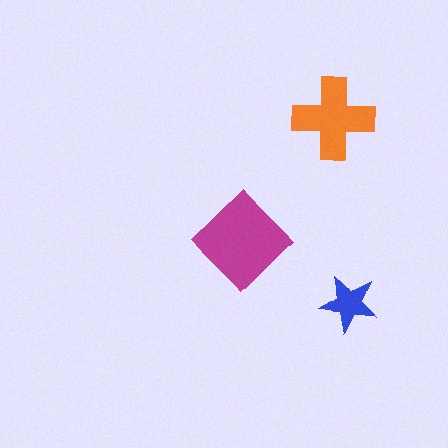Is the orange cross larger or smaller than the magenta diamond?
Smaller.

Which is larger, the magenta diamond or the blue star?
The magenta diamond.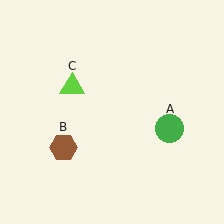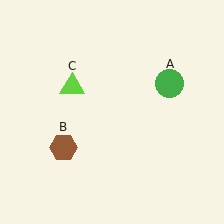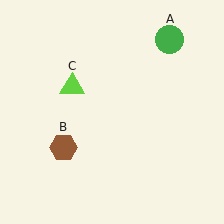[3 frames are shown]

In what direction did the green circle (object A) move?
The green circle (object A) moved up.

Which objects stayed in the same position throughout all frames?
Brown hexagon (object B) and lime triangle (object C) remained stationary.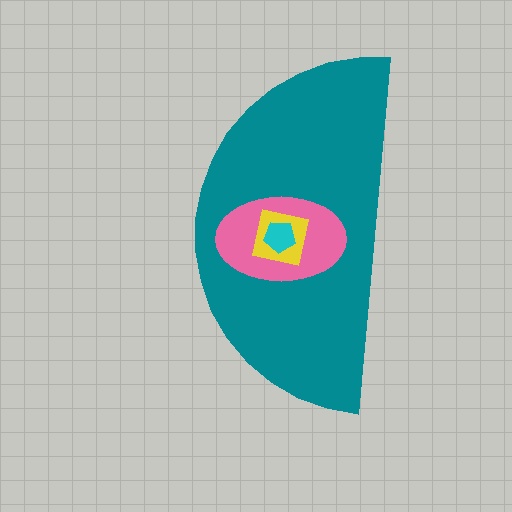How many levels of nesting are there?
4.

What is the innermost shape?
The cyan pentagon.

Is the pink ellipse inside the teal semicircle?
Yes.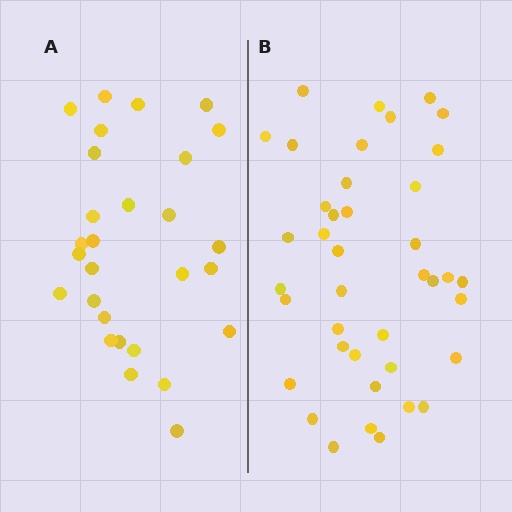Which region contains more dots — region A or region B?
Region B (the right region) has more dots.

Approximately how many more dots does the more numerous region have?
Region B has roughly 12 or so more dots than region A.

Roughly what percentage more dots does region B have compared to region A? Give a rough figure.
About 45% more.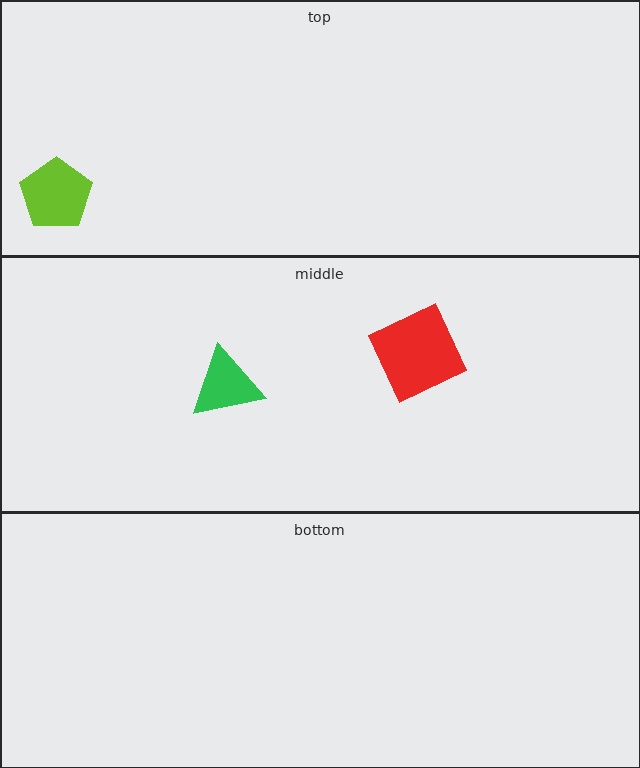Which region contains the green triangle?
The middle region.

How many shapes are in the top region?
1.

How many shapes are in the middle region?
2.